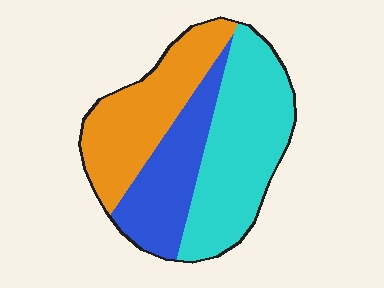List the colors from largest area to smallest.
From largest to smallest: cyan, orange, blue.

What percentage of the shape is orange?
Orange covers around 30% of the shape.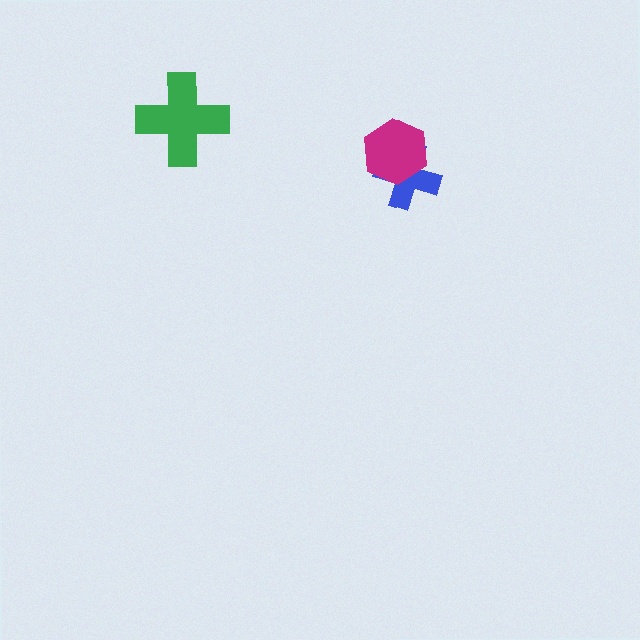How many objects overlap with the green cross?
0 objects overlap with the green cross.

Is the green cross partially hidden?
No, no other shape covers it.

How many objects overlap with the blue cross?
1 object overlaps with the blue cross.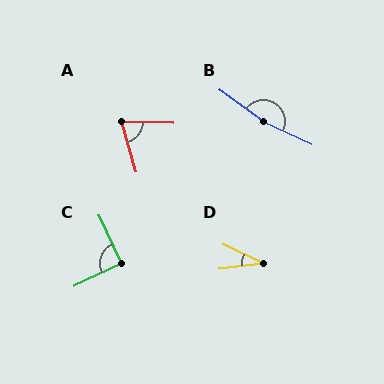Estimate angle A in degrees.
Approximately 73 degrees.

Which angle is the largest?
B, at approximately 170 degrees.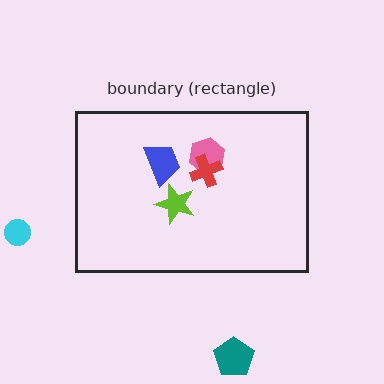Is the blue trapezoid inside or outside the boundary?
Inside.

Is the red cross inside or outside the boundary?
Inside.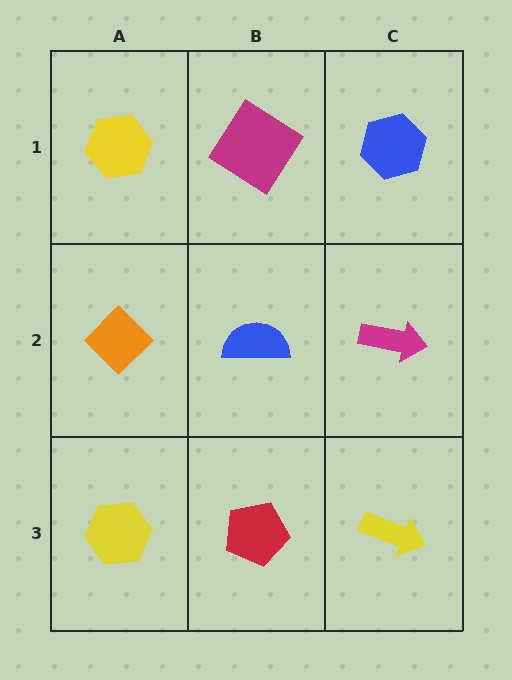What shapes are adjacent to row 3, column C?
A magenta arrow (row 2, column C), a red pentagon (row 3, column B).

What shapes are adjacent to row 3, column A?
An orange diamond (row 2, column A), a red pentagon (row 3, column B).